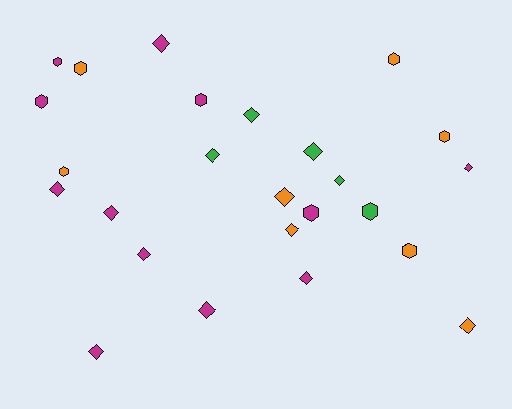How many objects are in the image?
There are 25 objects.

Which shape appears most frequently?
Diamond, with 15 objects.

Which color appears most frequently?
Magenta, with 12 objects.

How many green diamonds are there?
There are 4 green diamonds.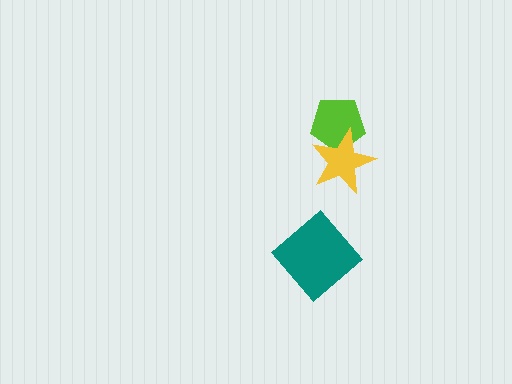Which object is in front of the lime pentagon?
The yellow star is in front of the lime pentagon.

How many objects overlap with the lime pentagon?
1 object overlaps with the lime pentagon.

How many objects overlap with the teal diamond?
0 objects overlap with the teal diamond.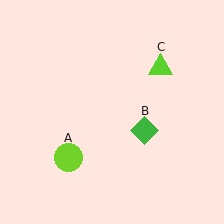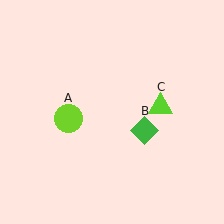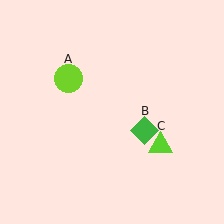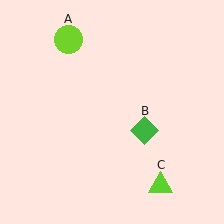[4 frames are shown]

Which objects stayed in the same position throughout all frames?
Green diamond (object B) remained stationary.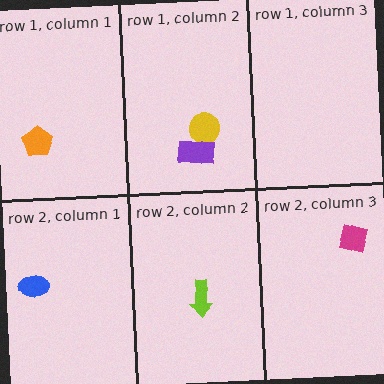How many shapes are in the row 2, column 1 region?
1.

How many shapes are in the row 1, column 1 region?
1.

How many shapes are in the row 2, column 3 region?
1.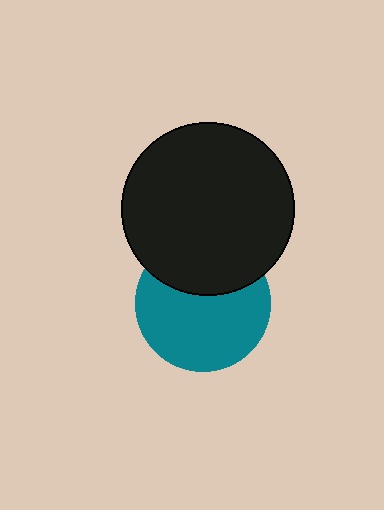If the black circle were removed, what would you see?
You would see the complete teal circle.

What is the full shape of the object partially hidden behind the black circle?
The partially hidden object is a teal circle.